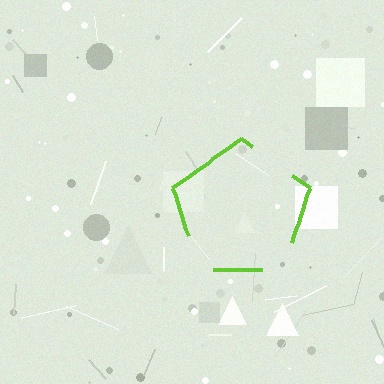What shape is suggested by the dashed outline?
The dashed outline suggests a pentagon.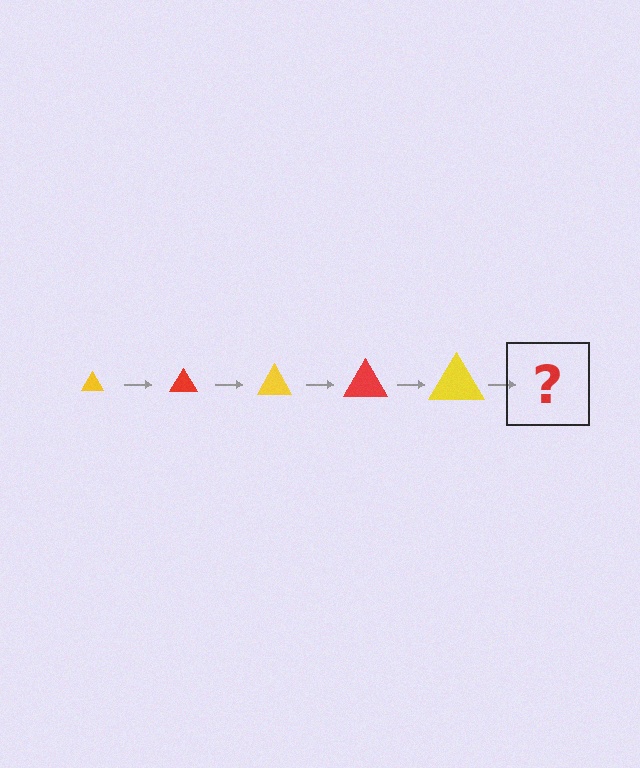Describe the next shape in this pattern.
It should be a red triangle, larger than the previous one.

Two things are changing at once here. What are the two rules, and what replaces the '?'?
The two rules are that the triangle grows larger each step and the color cycles through yellow and red. The '?' should be a red triangle, larger than the previous one.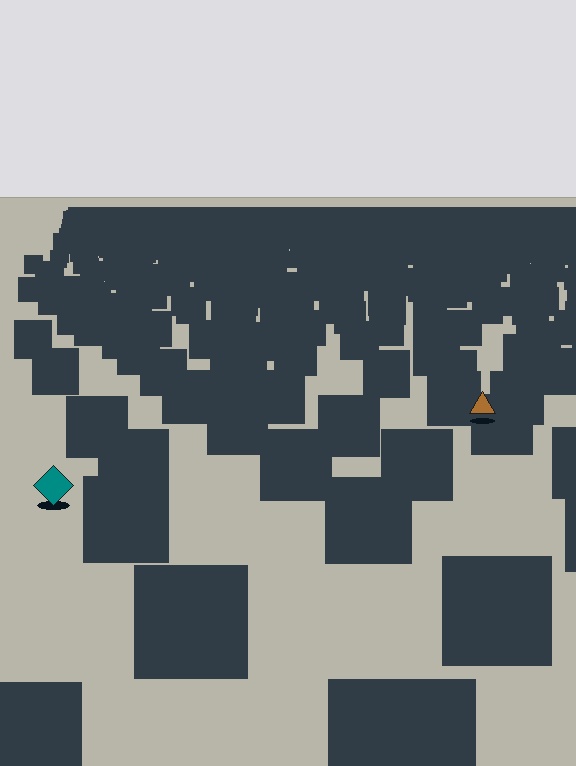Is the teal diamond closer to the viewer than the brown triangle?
Yes. The teal diamond is closer — you can tell from the texture gradient: the ground texture is coarser near it.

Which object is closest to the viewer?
The teal diamond is closest. The texture marks near it are larger and more spread out.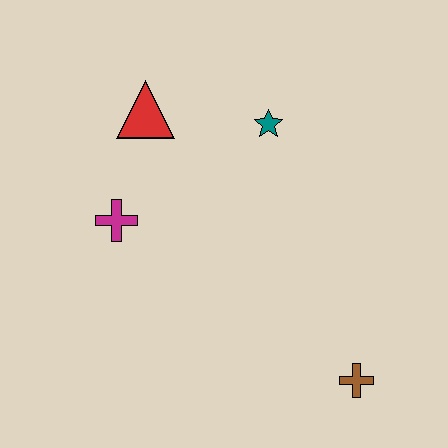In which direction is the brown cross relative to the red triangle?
The brown cross is below the red triangle.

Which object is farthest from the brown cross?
The red triangle is farthest from the brown cross.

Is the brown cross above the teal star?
No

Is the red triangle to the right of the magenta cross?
Yes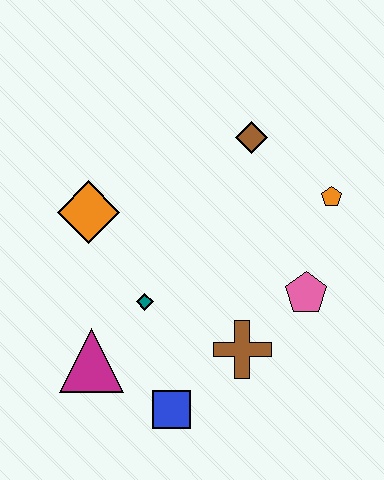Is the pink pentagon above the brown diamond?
No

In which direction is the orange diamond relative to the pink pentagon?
The orange diamond is to the left of the pink pentagon.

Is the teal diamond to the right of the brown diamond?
No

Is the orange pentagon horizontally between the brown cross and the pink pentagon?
No